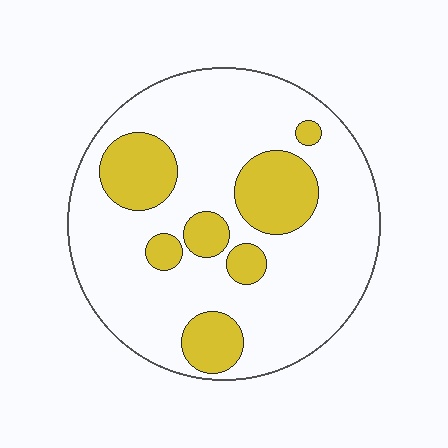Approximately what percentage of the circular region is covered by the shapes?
Approximately 25%.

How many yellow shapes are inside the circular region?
7.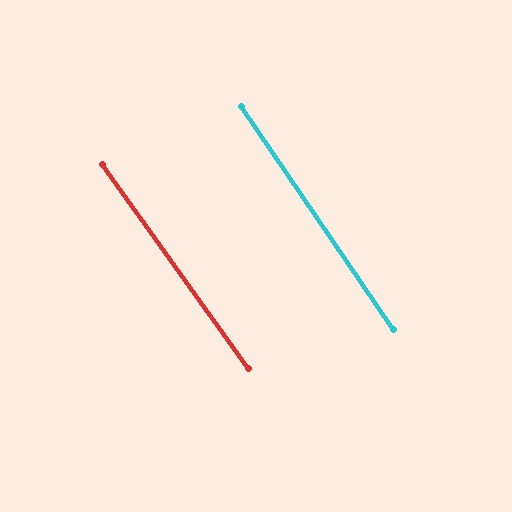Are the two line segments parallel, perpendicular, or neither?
Parallel — their directions differ by only 1.6°.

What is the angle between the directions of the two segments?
Approximately 2 degrees.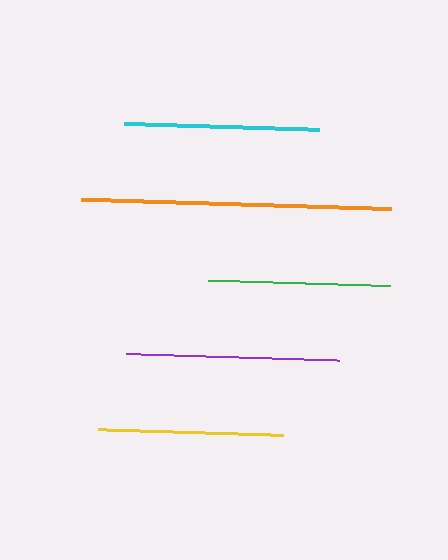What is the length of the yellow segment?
The yellow segment is approximately 185 pixels long.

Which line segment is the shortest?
The green line is the shortest at approximately 182 pixels.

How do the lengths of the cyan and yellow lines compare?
The cyan and yellow lines are approximately the same length.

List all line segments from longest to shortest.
From longest to shortest: orange, purple, cyan, yellow, green.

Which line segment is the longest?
The orange line is the longest at approximately 309 pixels.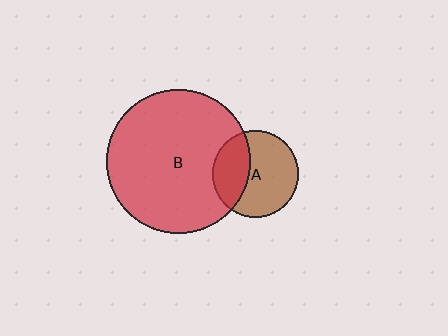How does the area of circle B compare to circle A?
Approximately 2.8 times.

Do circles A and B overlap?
Yes.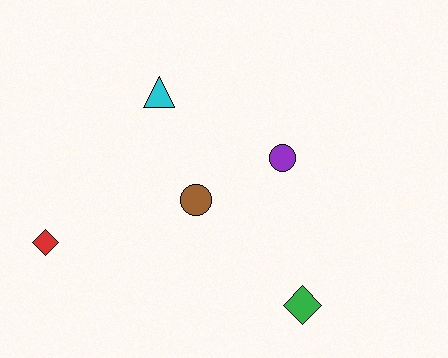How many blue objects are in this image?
There are no blue objects.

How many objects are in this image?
There are 5 objects.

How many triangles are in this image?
There is 1 triangle.